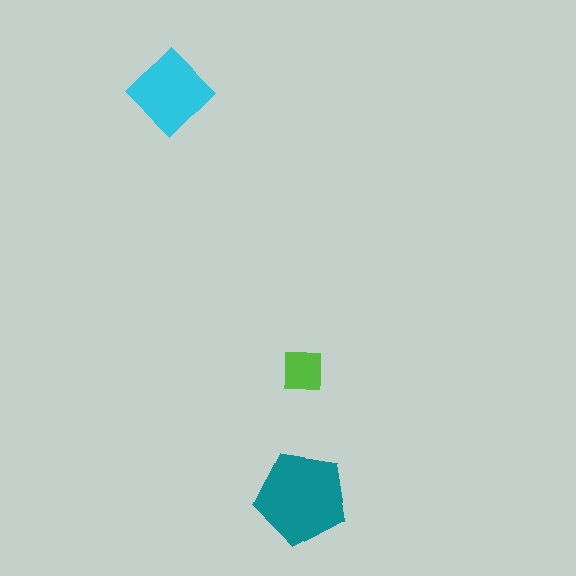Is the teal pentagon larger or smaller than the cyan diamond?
Larger.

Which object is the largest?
The teal pentagon.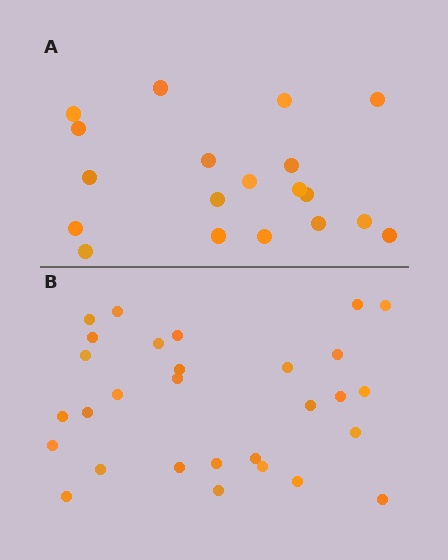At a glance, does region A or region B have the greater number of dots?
Region B (the bottom region) has more dots.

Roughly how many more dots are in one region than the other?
Region B has roughly 10 or so more dots than region A.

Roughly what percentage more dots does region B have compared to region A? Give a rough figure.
About 55% more.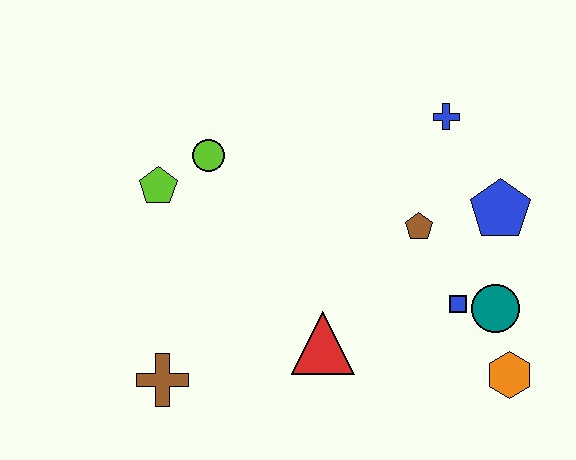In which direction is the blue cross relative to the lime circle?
The blue cross is to the right of the lime circle.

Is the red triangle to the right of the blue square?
No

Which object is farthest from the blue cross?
The brown cross is farthest from the blue cross.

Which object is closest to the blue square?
The teal circle is closest to the blue square.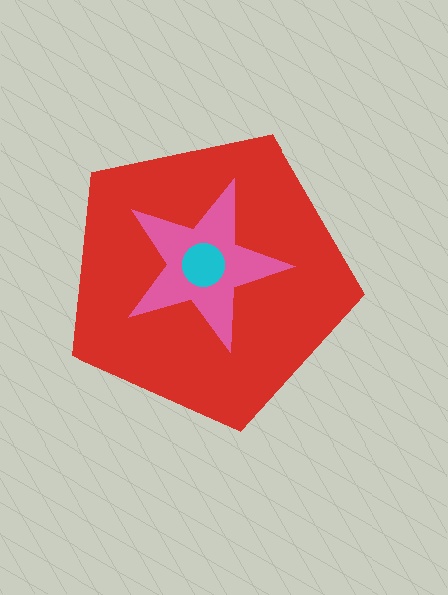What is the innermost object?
The cyan circle.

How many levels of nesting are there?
3.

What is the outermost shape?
The red pentagon.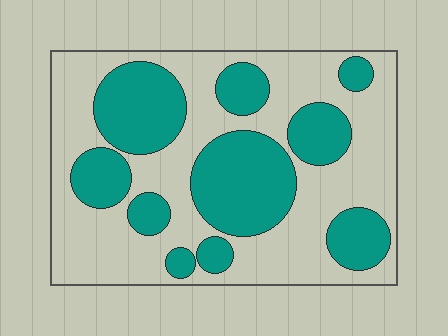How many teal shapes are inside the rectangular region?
10.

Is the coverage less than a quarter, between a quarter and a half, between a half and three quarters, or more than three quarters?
Between a quarter and a half.